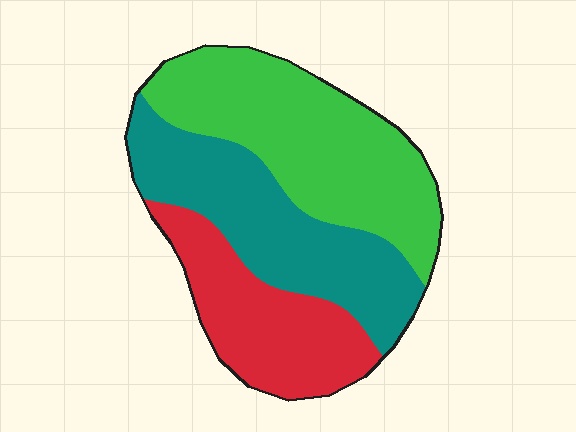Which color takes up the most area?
Green, at roughly 40%.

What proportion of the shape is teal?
Teal covers roughly 35% of the shape.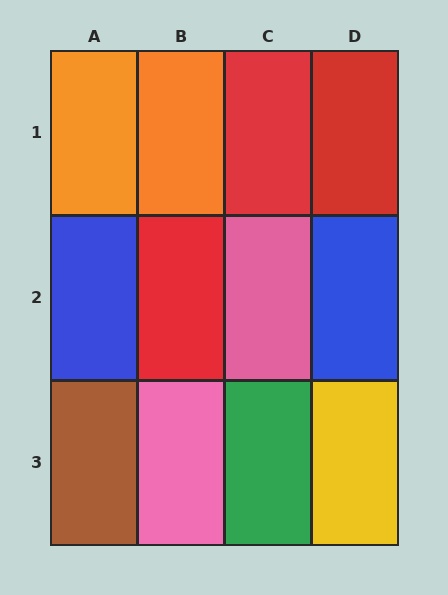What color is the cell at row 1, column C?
Red.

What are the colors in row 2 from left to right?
Blue, red, pink, blue.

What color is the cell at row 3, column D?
Yellow.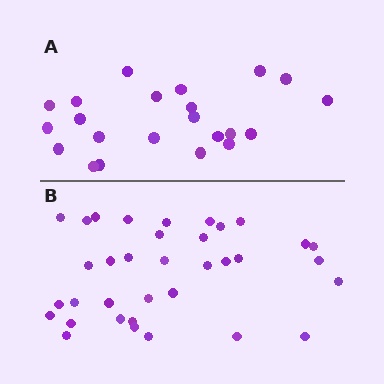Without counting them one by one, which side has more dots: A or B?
Region B (the bottom region) has more dots.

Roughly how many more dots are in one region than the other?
Region B has approximately 15 more dots than region A.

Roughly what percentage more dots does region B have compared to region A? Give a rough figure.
About 60% more.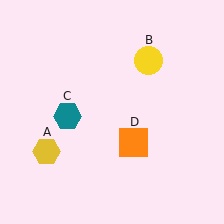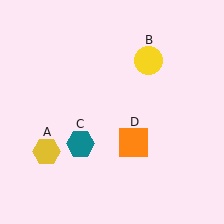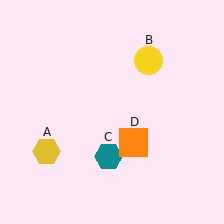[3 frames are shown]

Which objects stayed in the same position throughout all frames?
Yellow hexagon (object A) and yellow circle (object B) and orange square (object D) remained stationary.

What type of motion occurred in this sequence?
The teal hexagon (object C) rotated counterclockwise around the center of the scene.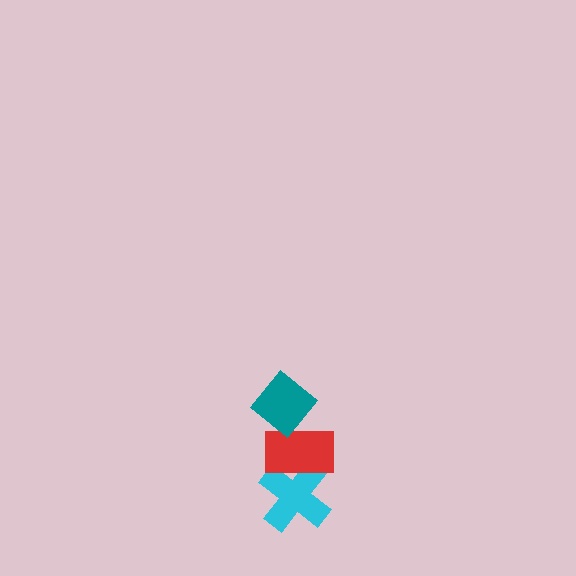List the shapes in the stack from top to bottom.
From top to bottom: the teal diamond, the red rectangle, the cyan cross.